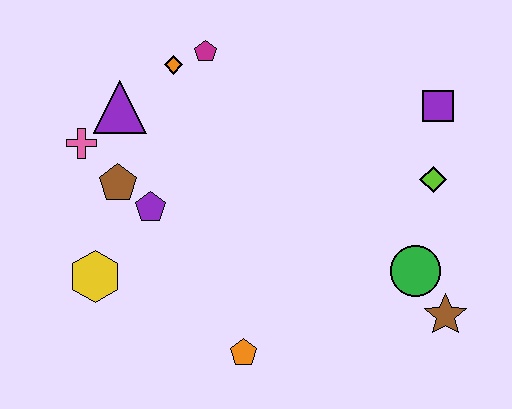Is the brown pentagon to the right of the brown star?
No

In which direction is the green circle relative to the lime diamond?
The green circle is below the lime diamond.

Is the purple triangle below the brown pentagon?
No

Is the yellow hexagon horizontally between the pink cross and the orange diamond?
Yes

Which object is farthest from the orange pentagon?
The purple square is farthest from the orange pentagon.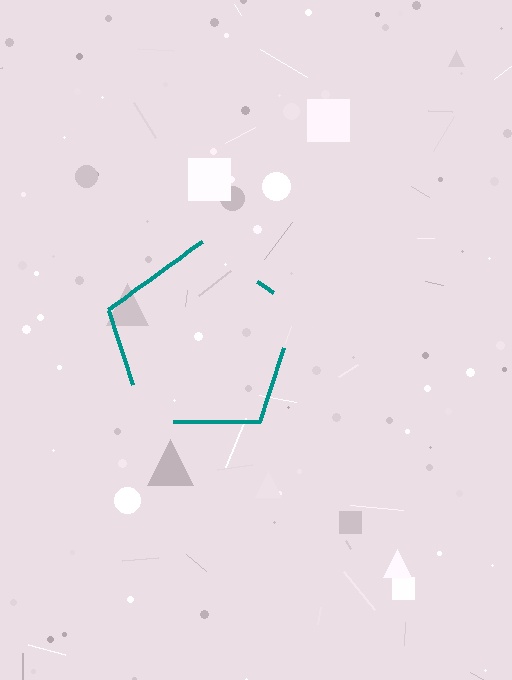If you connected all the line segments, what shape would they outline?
They would outline a pentagon.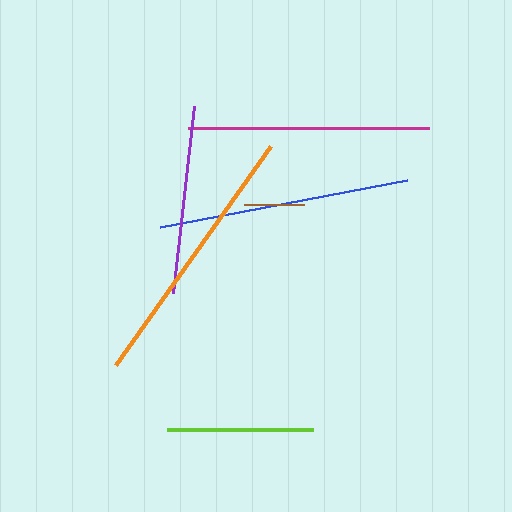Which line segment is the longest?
The orange line is the longest at approximately 269 pixels.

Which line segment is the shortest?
The brown line is the shortest at approximately 60 pixels.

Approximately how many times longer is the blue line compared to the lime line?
The blue line is approximately 1.7 times the length of the lime line.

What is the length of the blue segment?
The blue segment is approximately 251 pixels long.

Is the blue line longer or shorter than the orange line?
The orange line is longer than the blue line.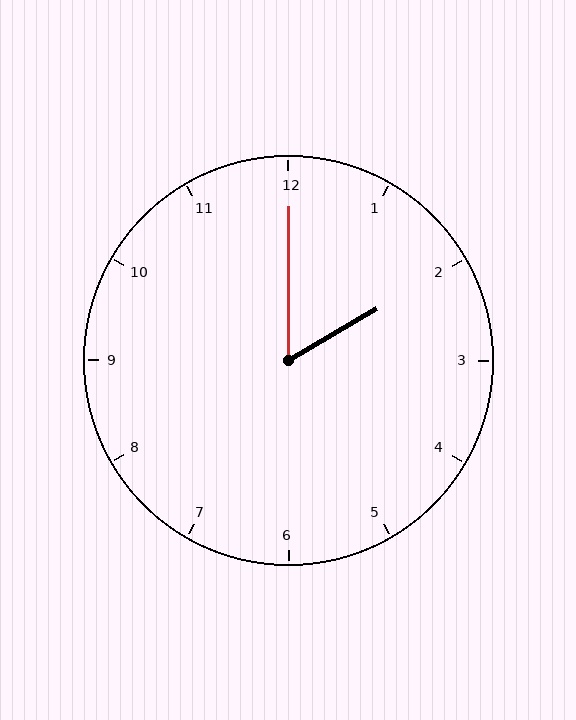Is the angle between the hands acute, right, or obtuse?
It is acute.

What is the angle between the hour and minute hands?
Approximately 60 degrees.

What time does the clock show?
2:00.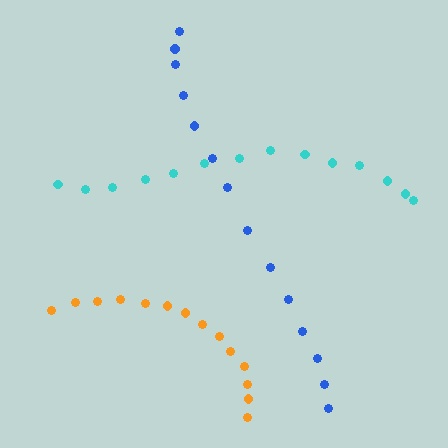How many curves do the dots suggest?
There are 3 distinct paths.